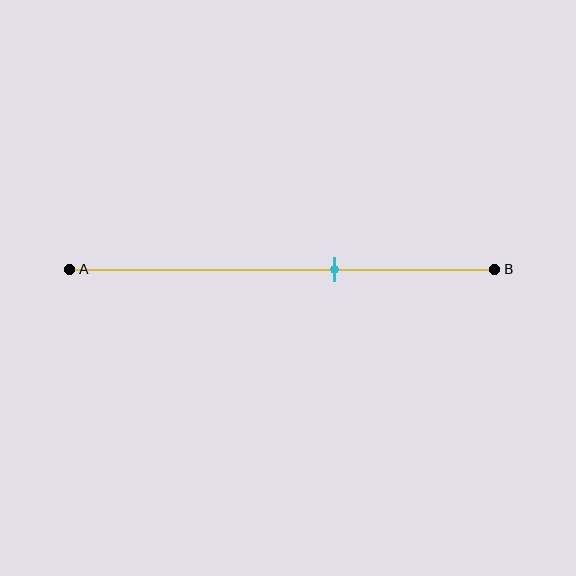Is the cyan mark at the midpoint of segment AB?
No, the mark is at about 60% from A, not at the 50% midpoint.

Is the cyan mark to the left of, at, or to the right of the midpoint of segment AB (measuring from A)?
The cyan mark is to the right of the midpoint of segment AB.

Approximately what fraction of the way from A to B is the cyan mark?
The cyan mark is approximately 60% of the way from A to B.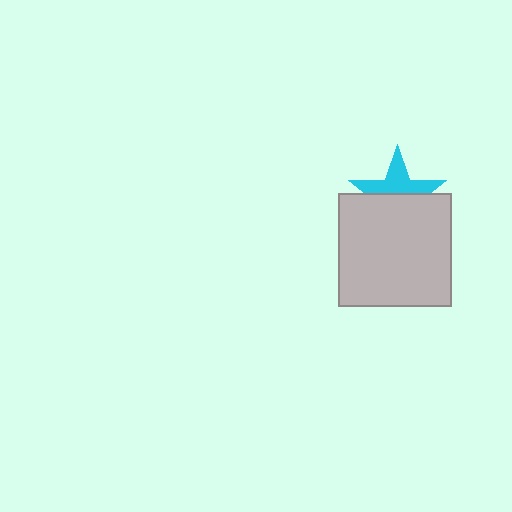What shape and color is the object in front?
The object in front is a light gray square.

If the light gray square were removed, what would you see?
You would see the complete cyan star.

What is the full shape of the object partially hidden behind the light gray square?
The partially hidden object is a cyan star.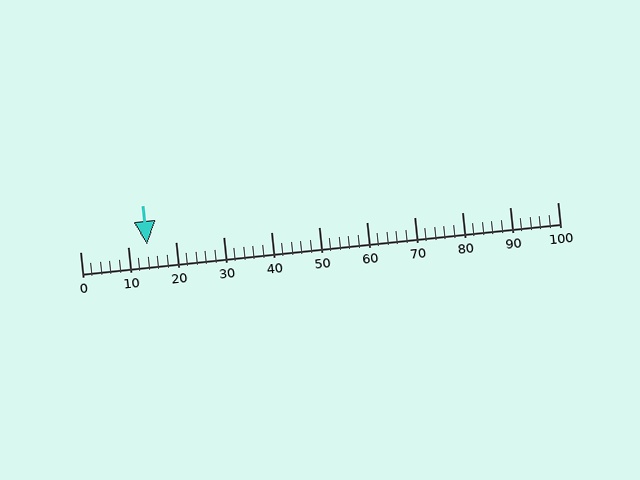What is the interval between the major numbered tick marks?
The major tick marks are spaced 10 units apart.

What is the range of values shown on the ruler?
The ruler shows values from 0 to 100.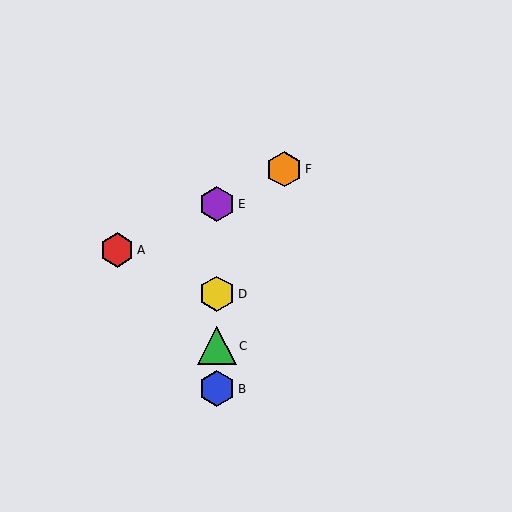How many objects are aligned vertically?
4 objects (B, C, D, E) are aligned vertically.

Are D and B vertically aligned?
Yes, both are at x≈217.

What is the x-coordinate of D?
Object D is at x≈217.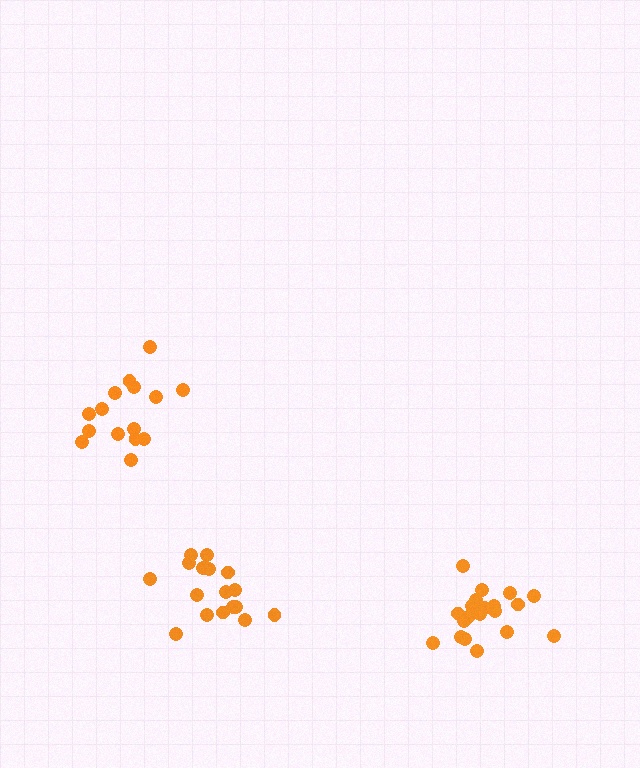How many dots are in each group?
Group 1: 21 dots, Group 2: 17 dots, Group 3: 15 dots (53 total).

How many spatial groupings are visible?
There are 3 spatial groupings.